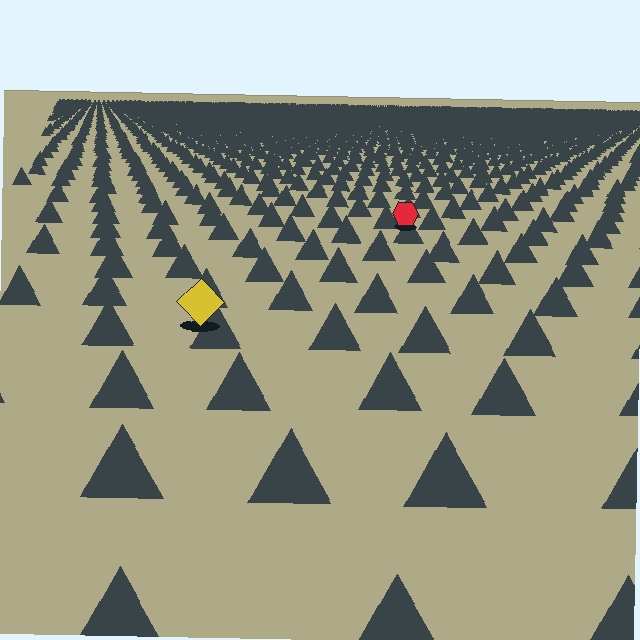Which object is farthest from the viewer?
The red hexagon is farthest from the viewer. It appears smaller and the ground texture around it is denser.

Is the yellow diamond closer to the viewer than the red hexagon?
Yes. The yellow diamond is closer — you can tell from the texture gradient: the ground texture is coarser near it.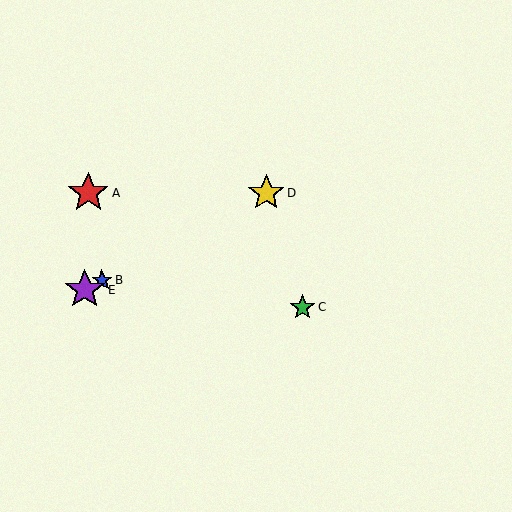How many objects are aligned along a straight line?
3 objects (B, D, E) are aligned along a straight line.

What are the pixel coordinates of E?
Object E is at (85, 290).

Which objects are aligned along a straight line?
Objects B, D, E are aligned along a straight line.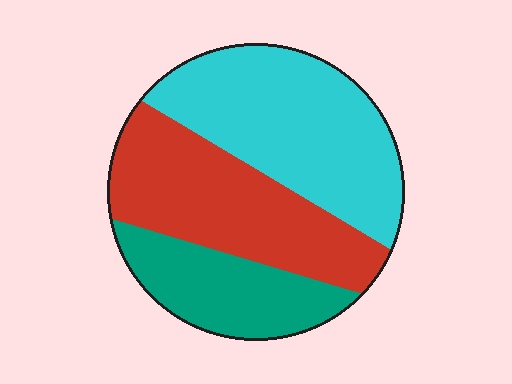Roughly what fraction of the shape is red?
Red takes up about three eighths (3/8) of the shape.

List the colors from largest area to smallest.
From largest to smallest: cyan, red, teal.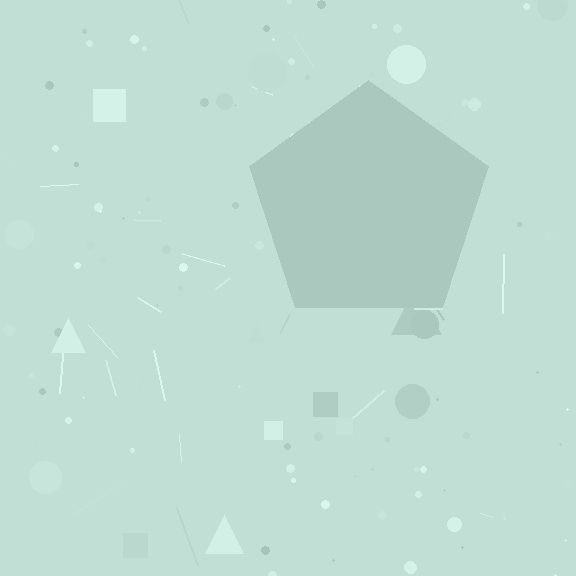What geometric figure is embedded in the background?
A pentagon is embedded in the background.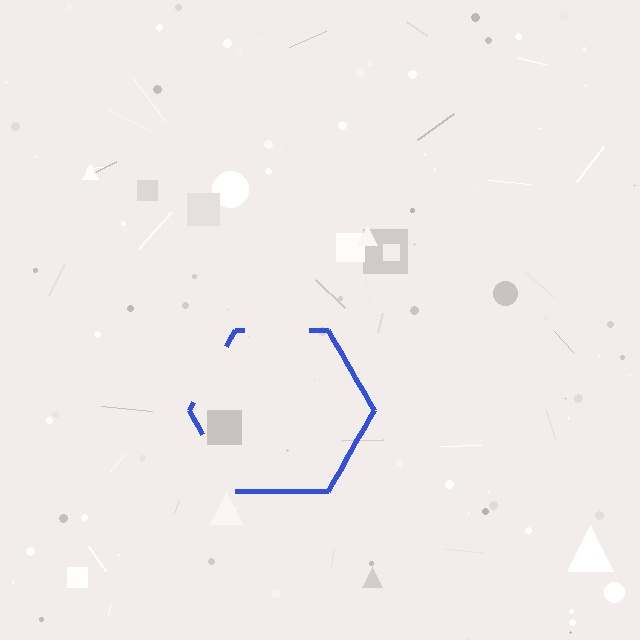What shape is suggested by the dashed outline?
The dashed outline suggests a hexagon.